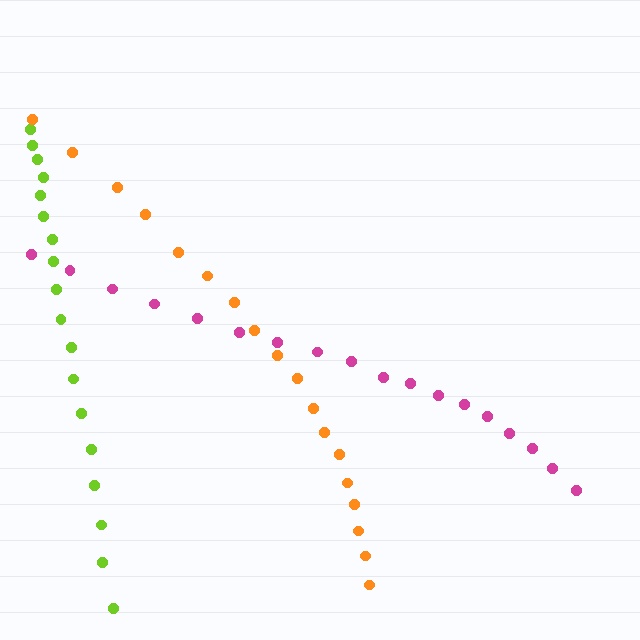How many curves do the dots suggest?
There are 3 distinct paths.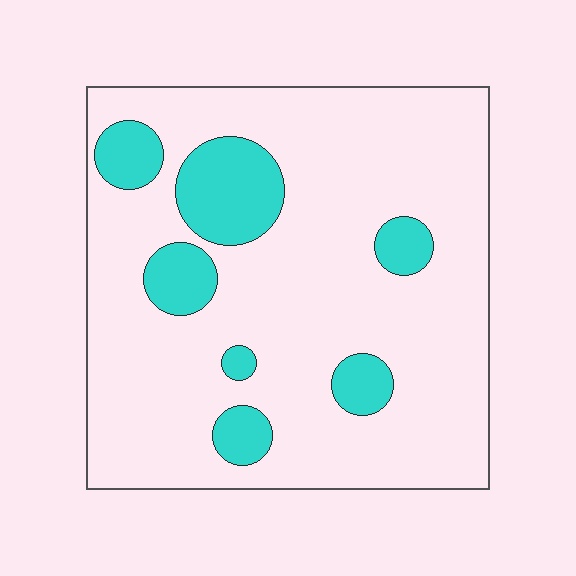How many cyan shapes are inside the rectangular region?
7.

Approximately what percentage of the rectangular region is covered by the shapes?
Approximately 15%.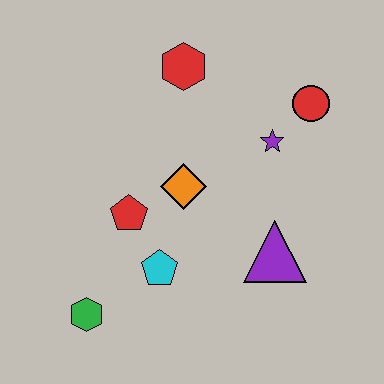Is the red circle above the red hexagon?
No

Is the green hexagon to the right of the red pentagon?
No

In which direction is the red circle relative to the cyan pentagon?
The red circle is above the cyan pentagon.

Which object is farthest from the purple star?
The green hexagon is farthest from the purple star.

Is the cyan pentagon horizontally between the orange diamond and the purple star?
No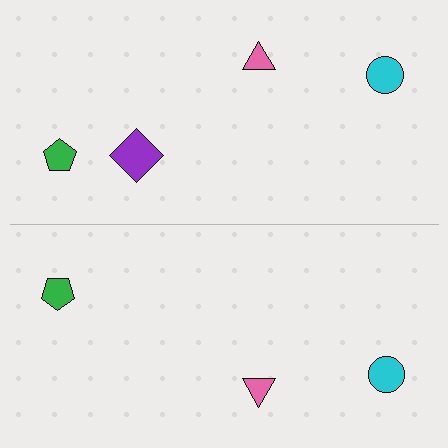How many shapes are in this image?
There are 7 shapes in this image.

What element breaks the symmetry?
A purple diamond is missing from the bottom side.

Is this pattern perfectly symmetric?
No, the pattern is not perfectly symmetric. A purple diamond is missing from the bottom side.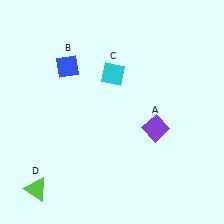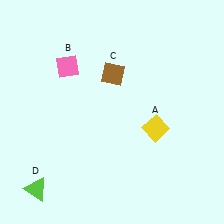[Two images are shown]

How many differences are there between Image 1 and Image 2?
There are 3 differences between the two images.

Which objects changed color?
A changed from purple to yellow. B changed from blue to pink. C changed from cyan to brown.